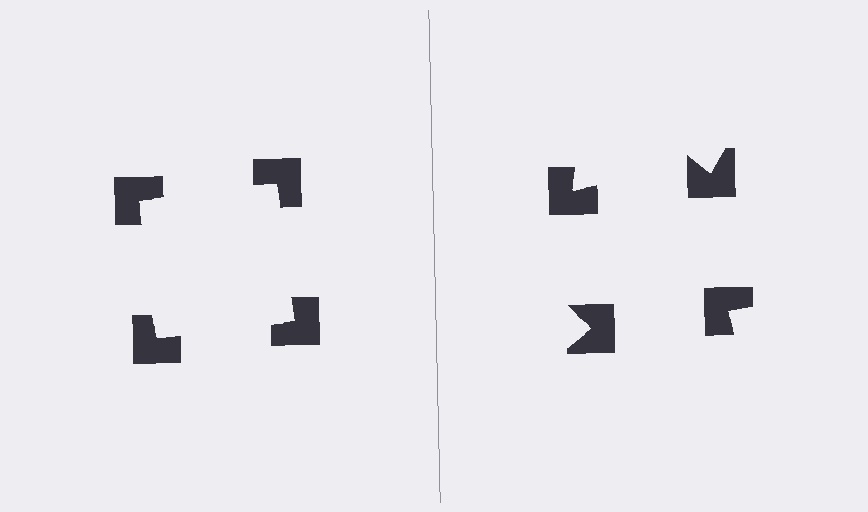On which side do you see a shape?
An illusory square appears on the left side. On the right side the wedge cuts are rotated, so no coherent shape forms.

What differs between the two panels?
The notched squares are positioned identically on both sides; only the wedge orientations differ. On the left they align to a square; on the right they are misaligned.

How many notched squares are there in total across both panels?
8 — 4 on each side.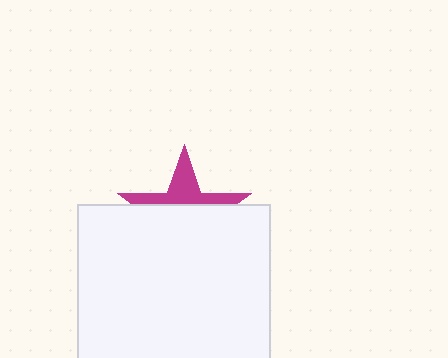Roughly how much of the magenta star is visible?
A small part of it is visible (roughly 35%).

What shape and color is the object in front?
The object in front is a white rectangle.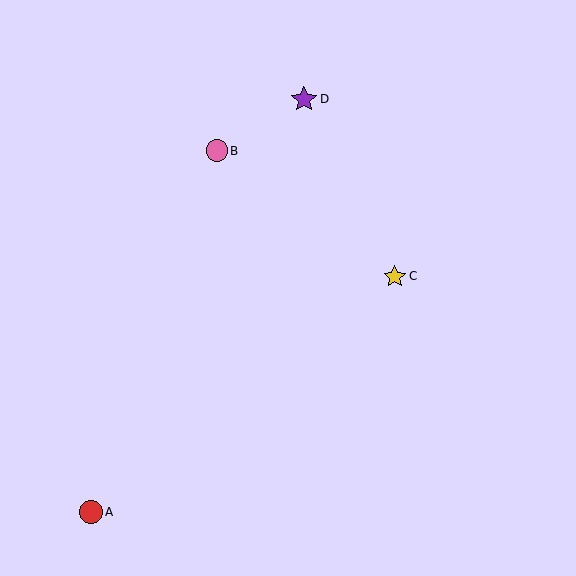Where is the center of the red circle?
The center of the red circle is at (91, 512).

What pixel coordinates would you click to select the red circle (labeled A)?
Click at (91, 512) to select the red circle A.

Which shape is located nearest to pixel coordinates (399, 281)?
The yellow star (labeled C) at (395, 276) is nearest to that location.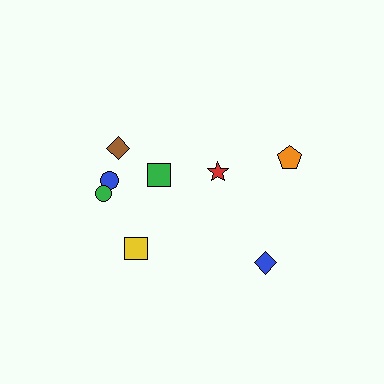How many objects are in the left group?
There are 5 objects.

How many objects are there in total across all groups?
There are 8 objects.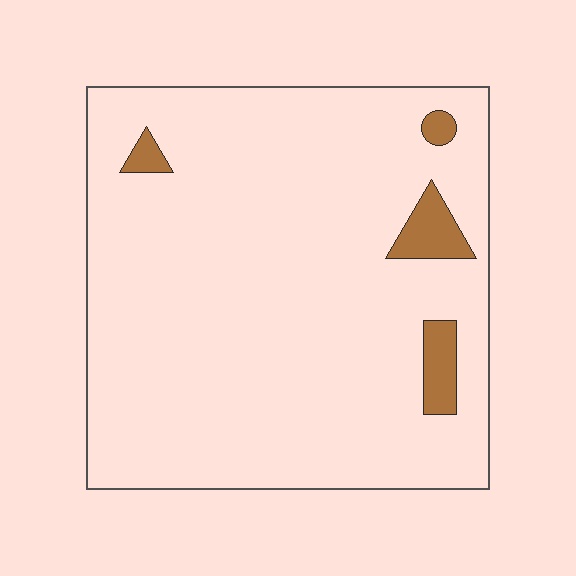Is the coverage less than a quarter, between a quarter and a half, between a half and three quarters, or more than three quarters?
Less than a quarter.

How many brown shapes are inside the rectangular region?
4.